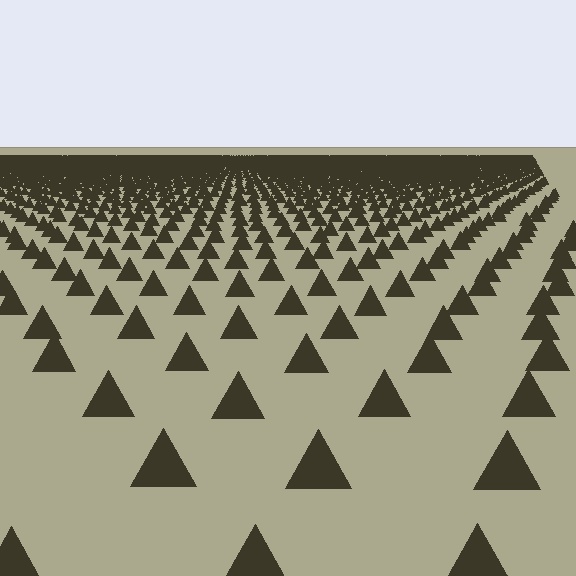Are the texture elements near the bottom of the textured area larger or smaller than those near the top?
Larger. Near the bottom, elements are closer to the viewer and appear at a bigger on-screen size.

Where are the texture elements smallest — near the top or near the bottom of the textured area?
Near the top.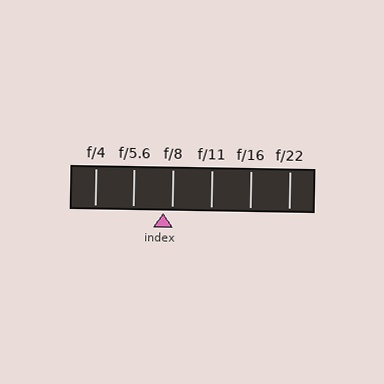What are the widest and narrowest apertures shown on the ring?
The widest aperture shown is f/4 and the narrowest is f/22.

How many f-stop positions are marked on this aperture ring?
There are 6 f-stop positions marked.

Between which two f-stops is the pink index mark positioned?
The index mark is between f/5.6 and f/8.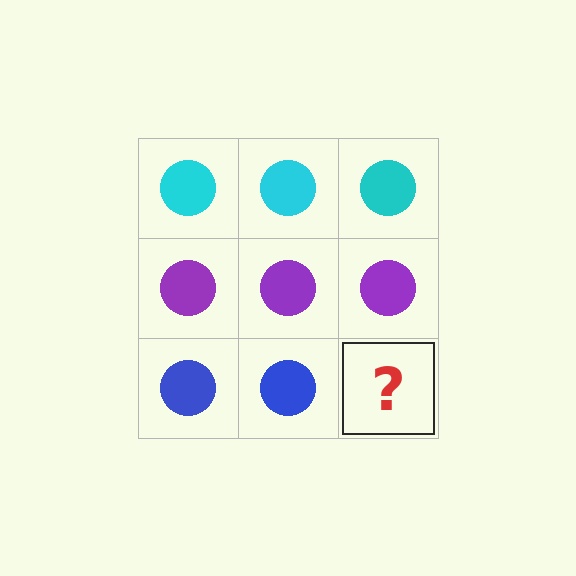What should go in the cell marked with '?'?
The missing cell should contain a blue circle.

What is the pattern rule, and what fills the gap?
The rule is that each row has a consistent color. The gap should be filled with a blue circle.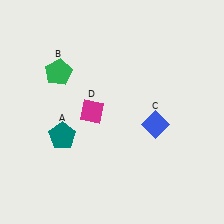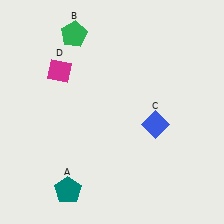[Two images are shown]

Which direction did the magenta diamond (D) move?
The magenta diamond (D) moved up.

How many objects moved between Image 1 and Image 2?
3 objects moved between the two images.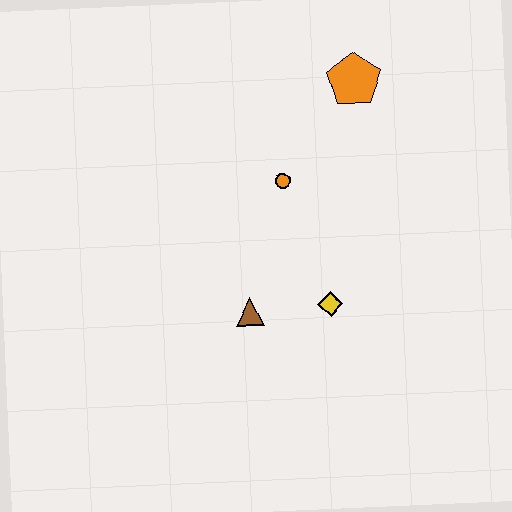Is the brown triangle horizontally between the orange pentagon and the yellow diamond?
No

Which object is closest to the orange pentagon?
The orange circle is closest to the orange pentagon.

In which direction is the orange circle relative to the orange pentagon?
The orange circle is below the orange pentagon.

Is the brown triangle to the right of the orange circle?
No